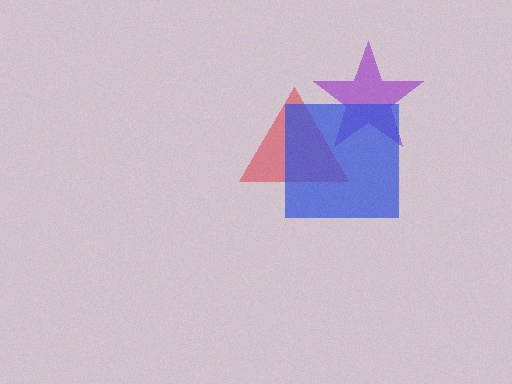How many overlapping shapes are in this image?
There are 3 overlapping shapes in the image.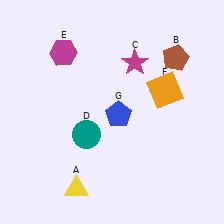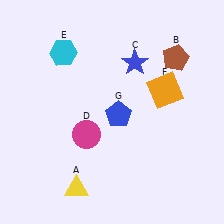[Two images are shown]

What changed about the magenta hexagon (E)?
In Image 1, E is magenta. In Image 2, it changed to cyan.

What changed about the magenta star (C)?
In Image 1, C is magenta. In Image 2, it changed to blue.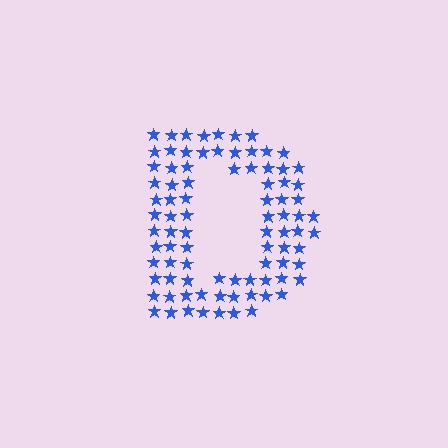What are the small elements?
The small elements are stars.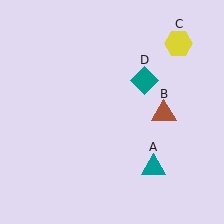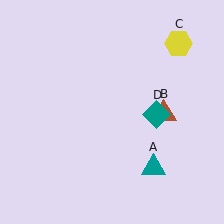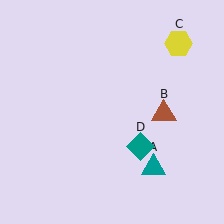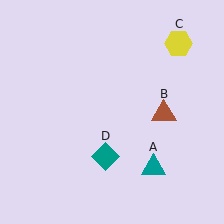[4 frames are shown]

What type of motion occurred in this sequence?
The teal diamond (object D) rotated clockwise around the center of the scene.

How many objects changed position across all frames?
1 object changed position: teal diamond (object D).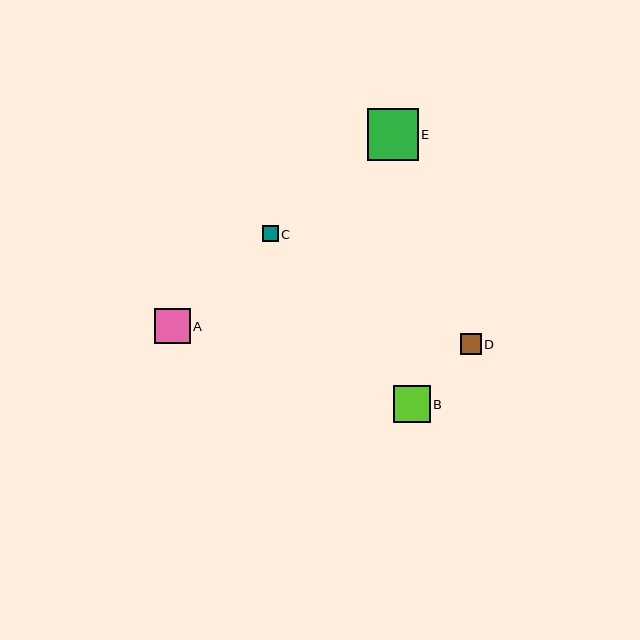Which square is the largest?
Square E is the largest with a size of approximately 51 pixels.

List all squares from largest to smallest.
From largest to smallest: E, B, A, D, C.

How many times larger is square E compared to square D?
Square E is approximately 2.5 times the size of square D.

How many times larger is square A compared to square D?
Square A is approximately 1.7 times the size of square D.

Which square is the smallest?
Square C is the smallest with a size of approximately 15 pixels.